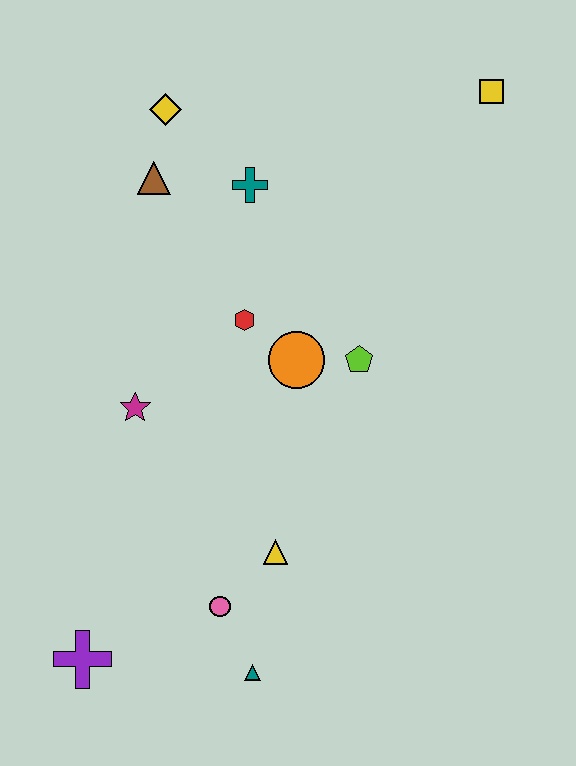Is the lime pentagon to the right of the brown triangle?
Yes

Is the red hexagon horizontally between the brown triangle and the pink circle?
No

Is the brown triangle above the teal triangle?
Yes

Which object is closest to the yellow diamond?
The brown triangle is closest to the yellow diamond.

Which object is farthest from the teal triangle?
The yellow square is farthest from the teal triangle.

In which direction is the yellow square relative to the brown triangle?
The yellow square is to the right of the brown triangle.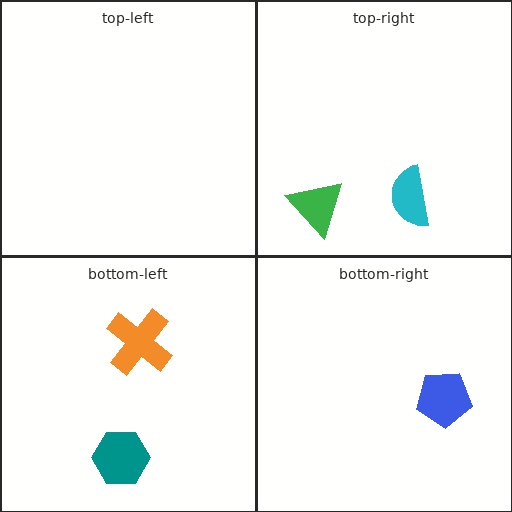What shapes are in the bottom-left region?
The teal hexagon, the orange cross.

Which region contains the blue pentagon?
The bottom-right region.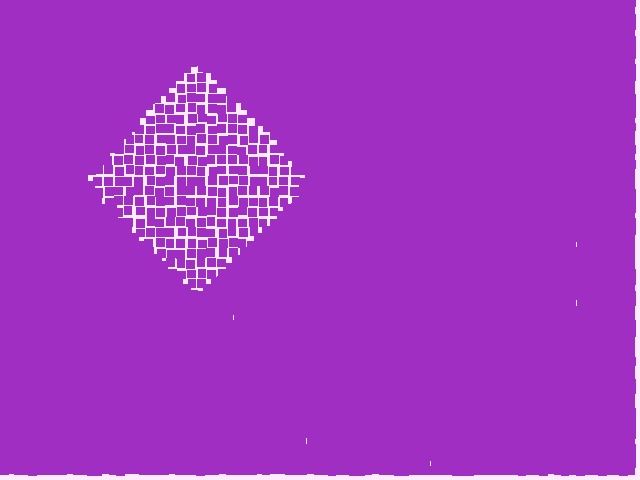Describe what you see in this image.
The image contains small purple elements arranged at two different densities. A diamond-shaped region is visible where the elements are less densely packed than the surrounding area.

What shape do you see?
I see a diamond.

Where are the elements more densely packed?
The elements are more densely packed outside the diamond boundary.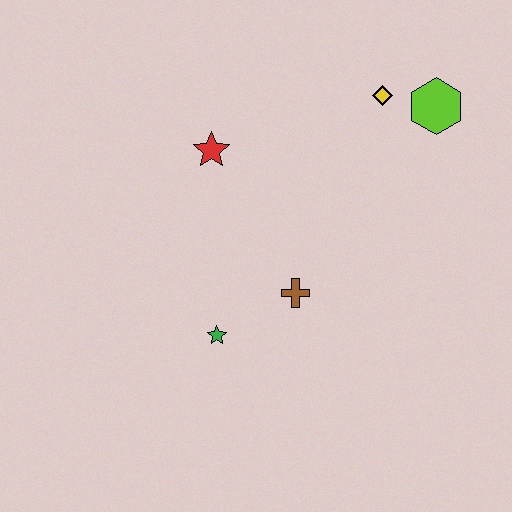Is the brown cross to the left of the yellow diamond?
Yes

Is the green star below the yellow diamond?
Yes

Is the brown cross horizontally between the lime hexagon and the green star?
Yes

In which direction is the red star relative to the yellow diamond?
The red star is to the left of the yellow diamond.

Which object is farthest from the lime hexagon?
The green star is farthest from the lime hexagon.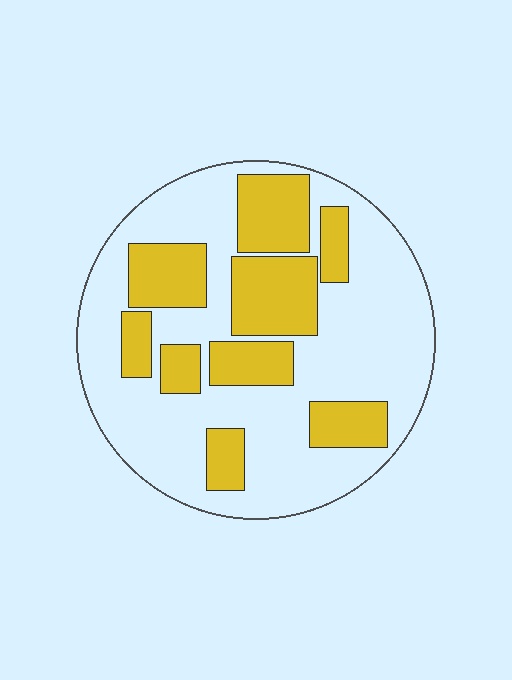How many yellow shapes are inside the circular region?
9.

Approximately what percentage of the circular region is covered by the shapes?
Approximately 35%.